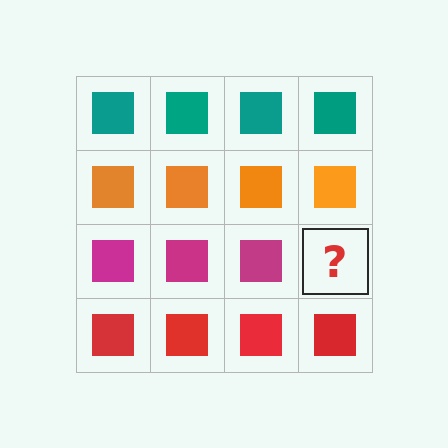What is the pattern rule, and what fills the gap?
The rule is that each row has a consistent color. The gap should be filled with a magenta square.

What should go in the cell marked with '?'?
The missing cell should contain a magenta square.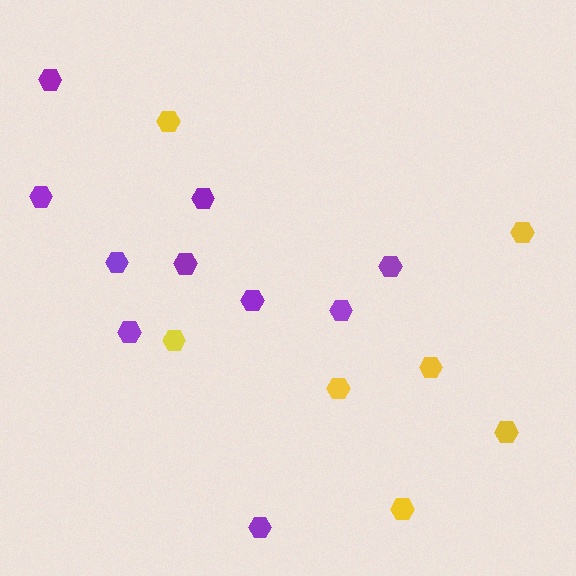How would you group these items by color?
There are 2 groups: one group of yellow hexagons (7) and one group of purple hexagons (10).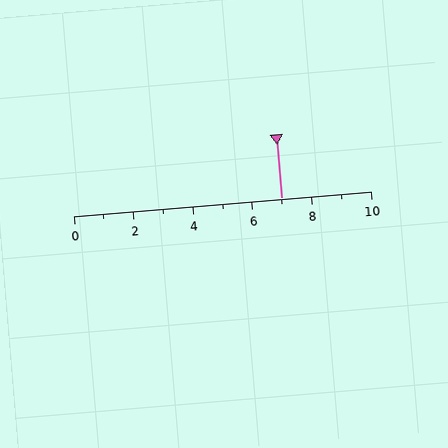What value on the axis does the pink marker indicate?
The marker indicates approximately 7.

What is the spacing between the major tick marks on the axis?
The major ticks are spaced 2 apart.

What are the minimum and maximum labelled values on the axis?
The axis runs from 0 to 10.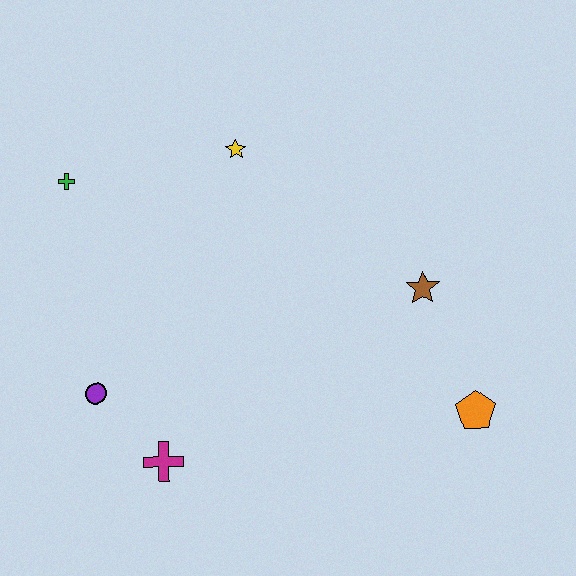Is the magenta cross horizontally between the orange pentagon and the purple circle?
Yes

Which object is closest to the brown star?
The orange pentagon is closest to the brown star.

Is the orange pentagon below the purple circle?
Yes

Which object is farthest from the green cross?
The orange pentagon is farthest from the green cross.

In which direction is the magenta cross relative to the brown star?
The magenta cross is to the left of the brown star.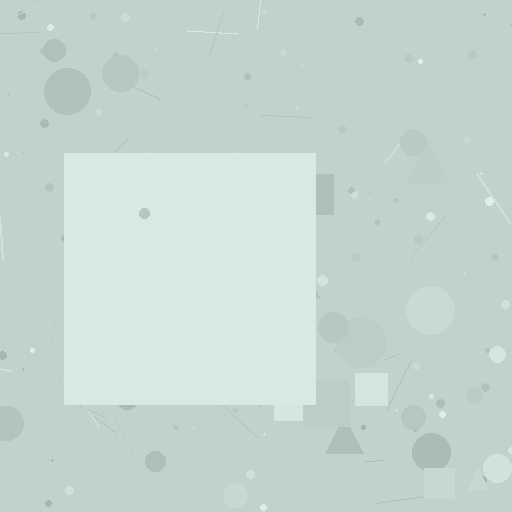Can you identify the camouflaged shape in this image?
The camouflaged shape is a square.